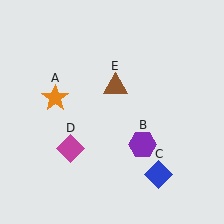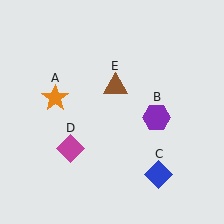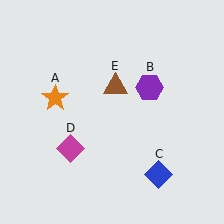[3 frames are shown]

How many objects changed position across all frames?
1 object changed position: purple hexagon (object B).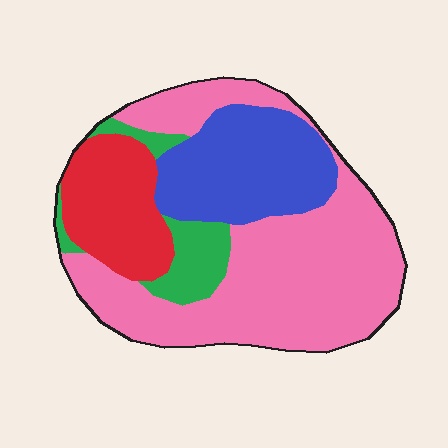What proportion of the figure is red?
Red takes up about one sixth (1/6) of the figure.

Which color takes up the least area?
Green, at roughly 10%.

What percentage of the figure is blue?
Blue takes up less than a quarter of the figure.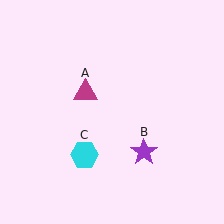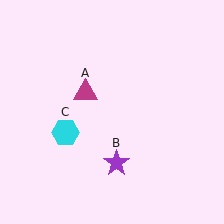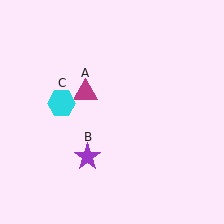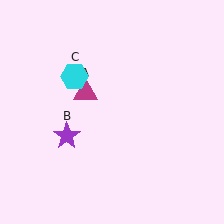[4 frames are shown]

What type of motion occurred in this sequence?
The purple star (object B), cyan hexagon (object C) rotated clockwise around the center of the scene.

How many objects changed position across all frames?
2 objects changed position: purple star (object B), cyan hexagon (object C).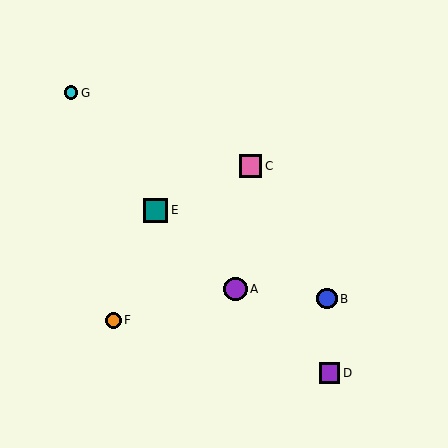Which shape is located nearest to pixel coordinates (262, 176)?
The pink square (labeled C) at (250, 166) is nearest to that location.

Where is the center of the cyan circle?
The center of the cyan circle is at (71, 93).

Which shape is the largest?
The teal square (labeled E) is the largest.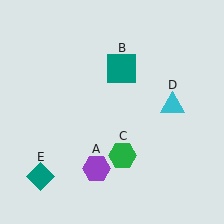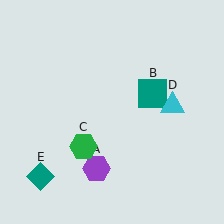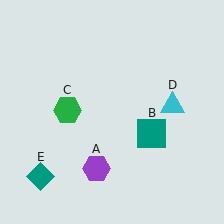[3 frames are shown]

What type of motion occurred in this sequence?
The teal square (object B), green hexagon (object C) rotated clockwise around the center of the scene.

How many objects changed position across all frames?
2 objects changed position: teal square (object B), green hexagon (object C).